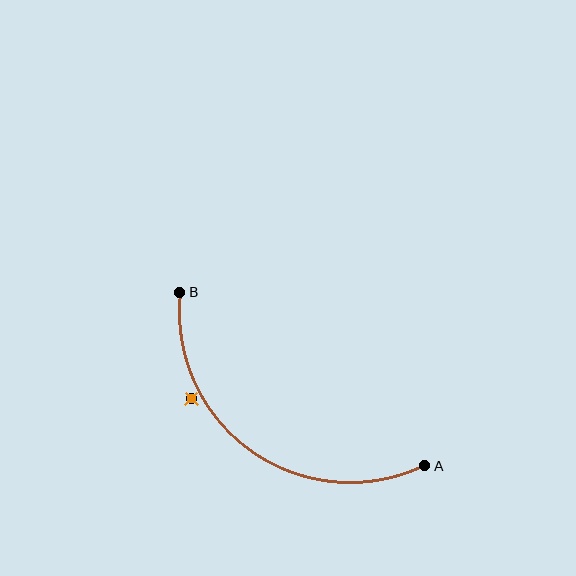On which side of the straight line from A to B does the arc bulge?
The arc bulges below and to the left of the straight line connecting A and B.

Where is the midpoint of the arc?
The arc midpoint is the point on the curve farthest from the straight line joining A and B. It sits below and to the left of that line.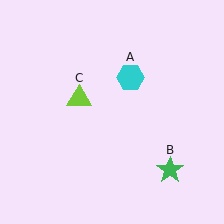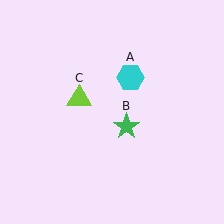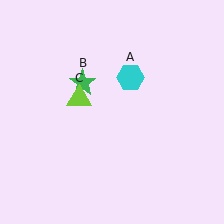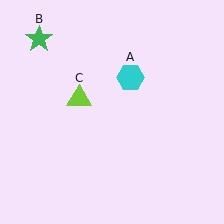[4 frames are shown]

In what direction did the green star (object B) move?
The green star (object B) moved up and to the left.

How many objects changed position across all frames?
1 object changed position: green star (object B).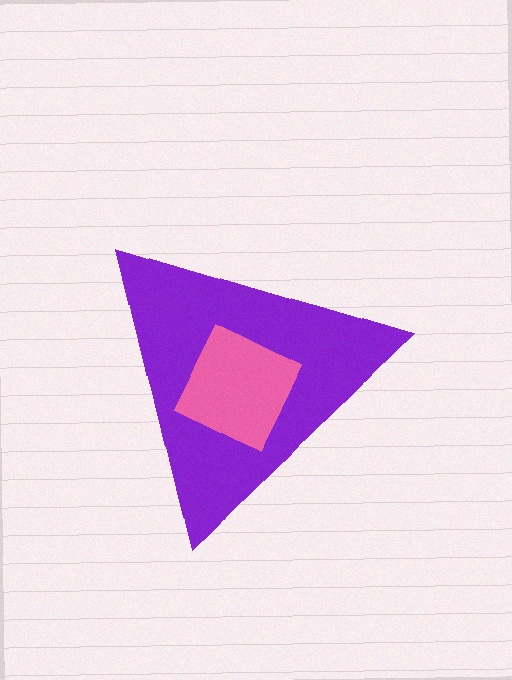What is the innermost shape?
The pink square.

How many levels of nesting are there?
2.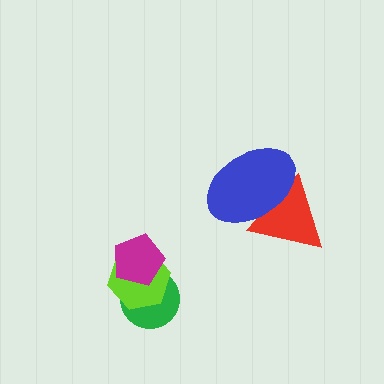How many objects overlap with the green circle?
2 objects overlap with the green circle.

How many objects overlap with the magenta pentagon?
2 objects overlap with the magenta pentagon.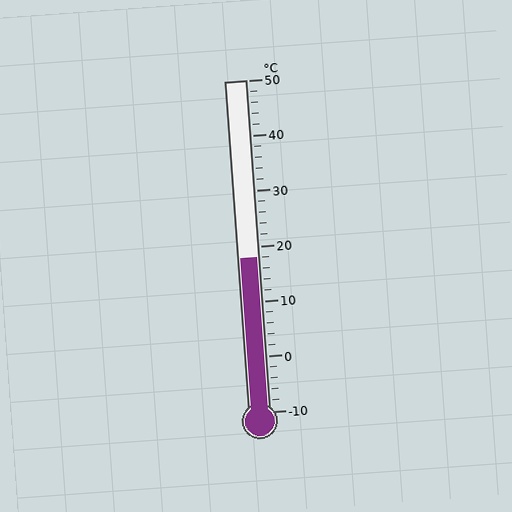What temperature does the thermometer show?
The thermometer shows approximately 18°C.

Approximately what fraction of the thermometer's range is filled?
The thermometer is filled to approximately 45% of its range.